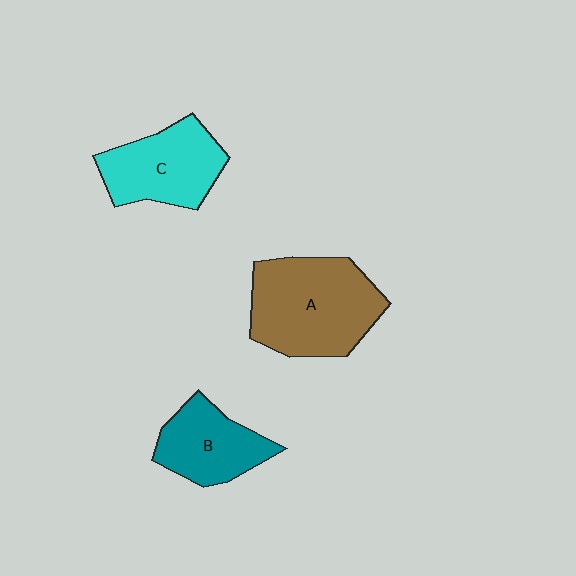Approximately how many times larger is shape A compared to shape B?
Approximately 1.6 times.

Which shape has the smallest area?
Shape B (teal).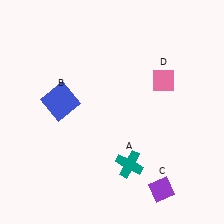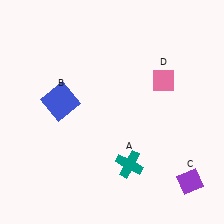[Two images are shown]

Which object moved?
The purple diamond (C) moved right.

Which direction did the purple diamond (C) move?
The purple diamond (C) moved right.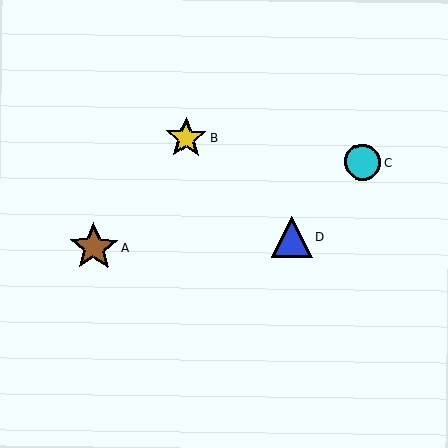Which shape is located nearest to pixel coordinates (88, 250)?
The brown star (labeled A) at (93, 247) is nearest to that location.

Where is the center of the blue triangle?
The center of the blue triangle is at (292, 237).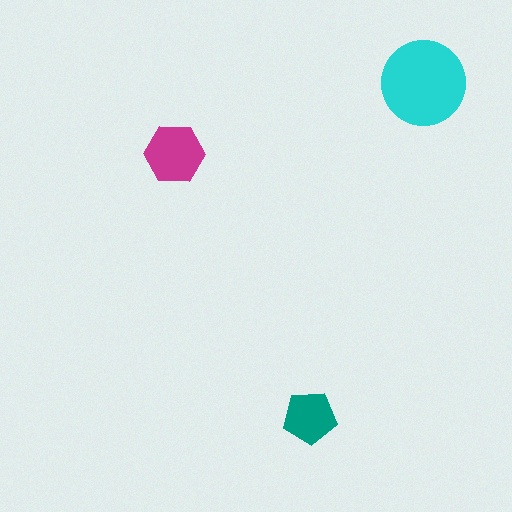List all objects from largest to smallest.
The cyan circle, the magenta hexagon, the teal pentagon.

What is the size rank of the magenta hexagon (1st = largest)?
2nd.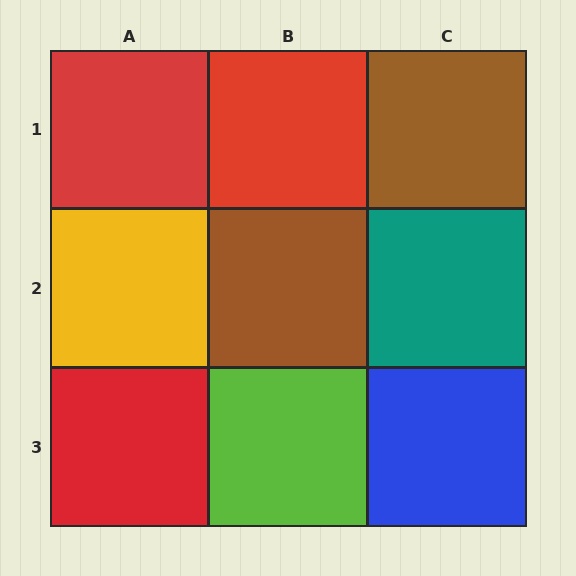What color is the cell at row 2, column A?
Yellow.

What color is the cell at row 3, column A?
Red.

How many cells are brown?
2 cells are brown.